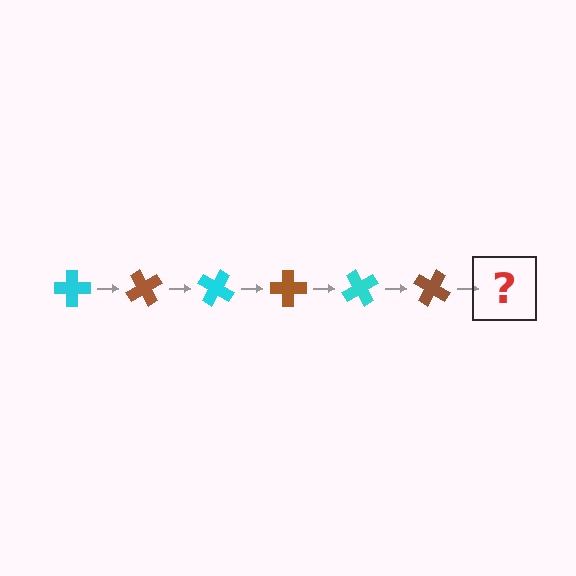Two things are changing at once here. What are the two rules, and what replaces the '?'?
The two rules are that it rotates 60 degrees each step and the color cycles through cyan and brown. The '?' should be a cyan cross, rotated 360 degrees from the start.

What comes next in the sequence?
The next element should be a cyan cross, rotated 360 degrees from the start.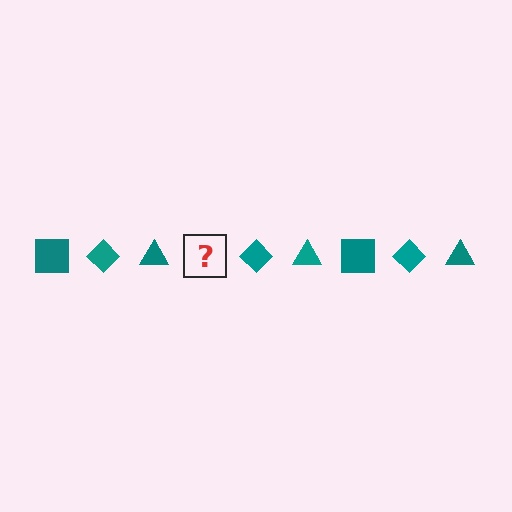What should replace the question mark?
The question mark should be replaced with a teal square.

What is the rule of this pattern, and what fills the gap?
The rule is that the pattern cycles through square, diamond, triangle shapes in teal. The gap should be filled with a teal square.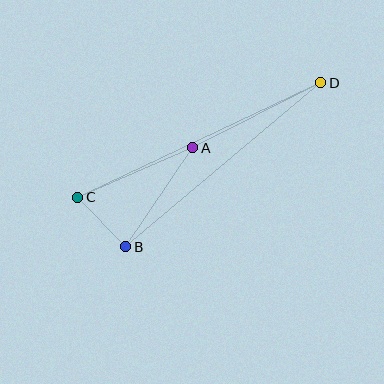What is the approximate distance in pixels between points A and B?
The distance between A and B is approximately 120 pixels.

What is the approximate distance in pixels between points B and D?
The distance between B and D is approximately 255 pixels.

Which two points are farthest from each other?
Points C and D are farthest from each other.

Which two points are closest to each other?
Points B and C are closest to each other.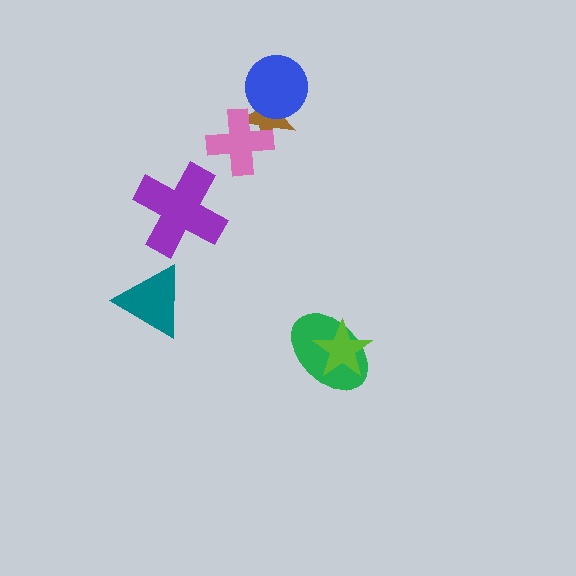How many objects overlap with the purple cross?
0 objects overlap with the purple cross.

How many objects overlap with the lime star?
1 object overlaps with the lime star.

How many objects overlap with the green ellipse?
1 object overlaps with the green ellipse.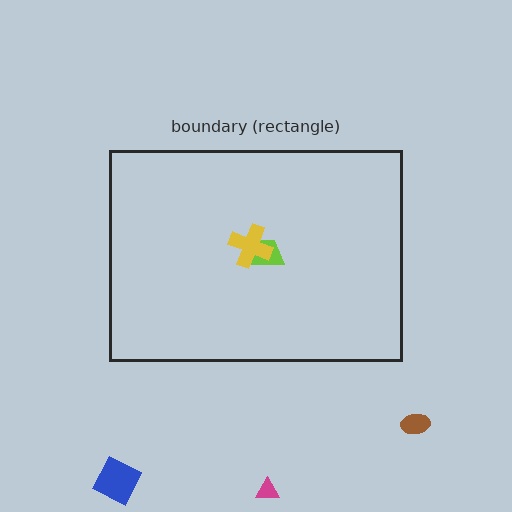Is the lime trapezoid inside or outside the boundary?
Inside.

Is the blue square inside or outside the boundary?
Outside.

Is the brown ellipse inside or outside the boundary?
Outside.